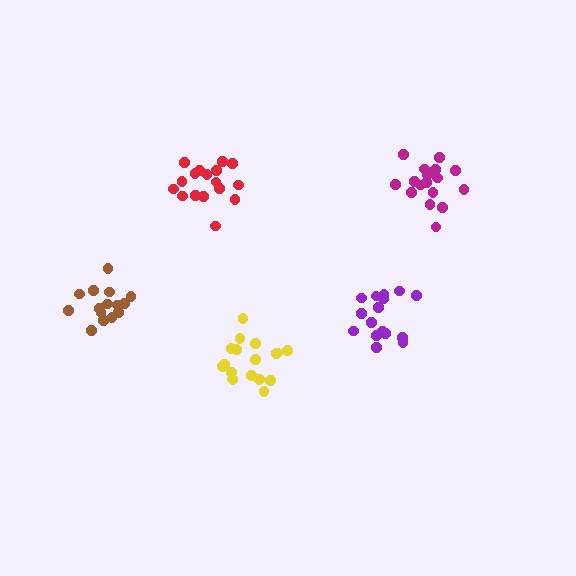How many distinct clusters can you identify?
There are 5 distinct clusters.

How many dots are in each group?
Group 1: 18 dots, Group 2: 17 dots, Group 3: 17 dots, Group 4: 16 dots, Group 5: 15 dots (83 total).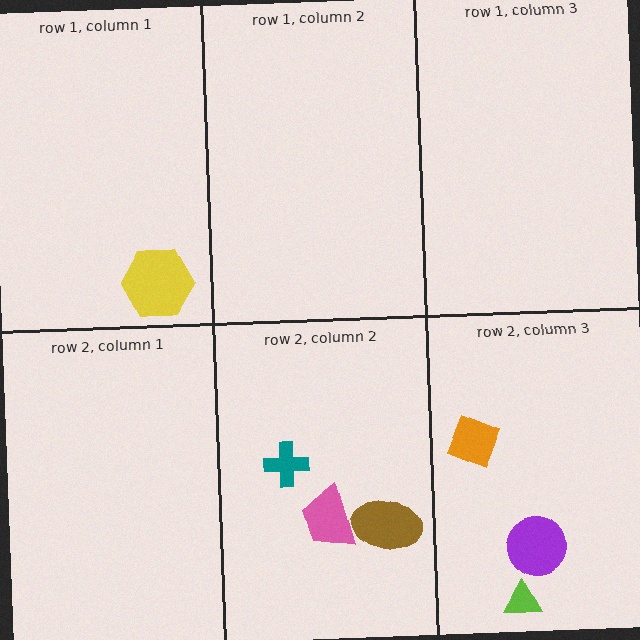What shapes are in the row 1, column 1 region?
The yellow hexagon.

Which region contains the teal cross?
The row 2, column 2 region.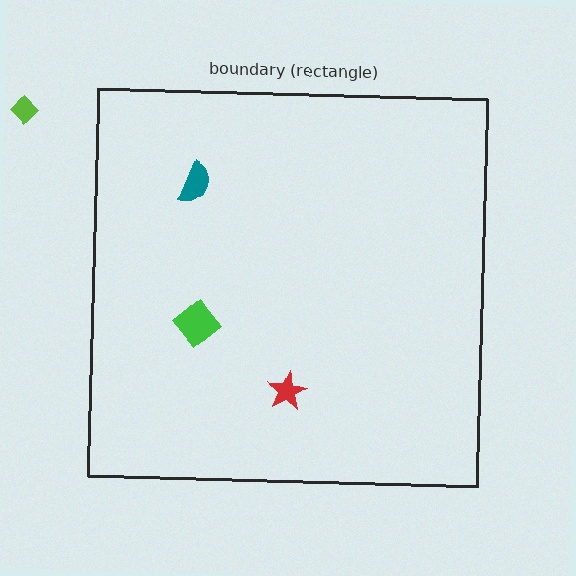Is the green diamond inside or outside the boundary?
Inside.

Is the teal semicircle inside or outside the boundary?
Inside.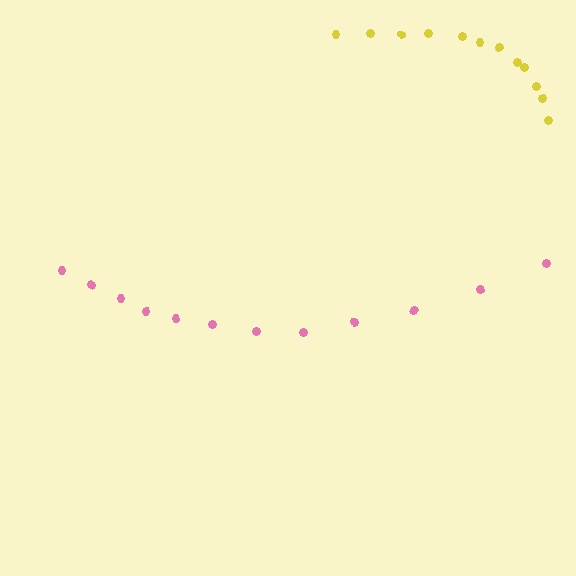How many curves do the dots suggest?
There are 2 distinct paths.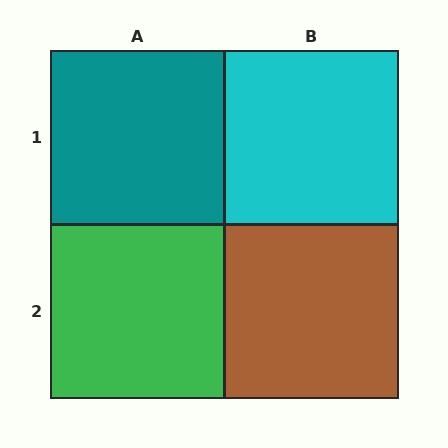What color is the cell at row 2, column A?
Green.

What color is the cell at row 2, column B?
Brown.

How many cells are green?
1 cell is green.